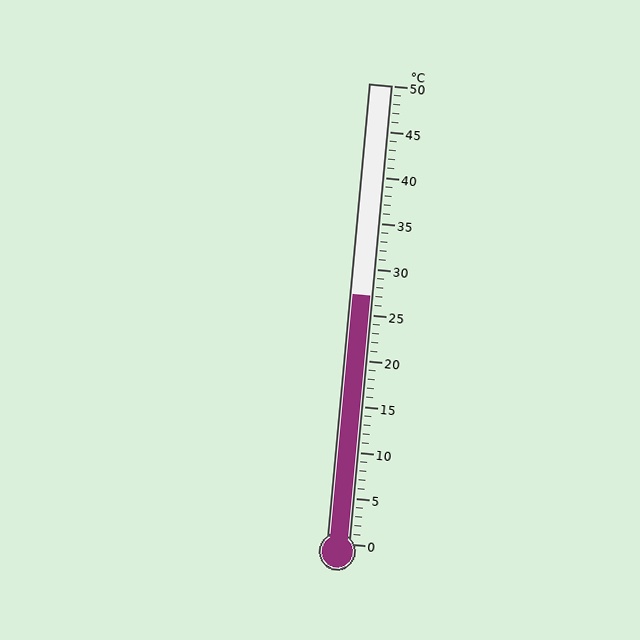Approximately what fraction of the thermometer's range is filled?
The thermometer is filled to approximately 55% of its range.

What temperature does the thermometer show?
The thermometer shows approximately 27°C.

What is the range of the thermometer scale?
The thermometer scale ranges from 0°C to 50°C.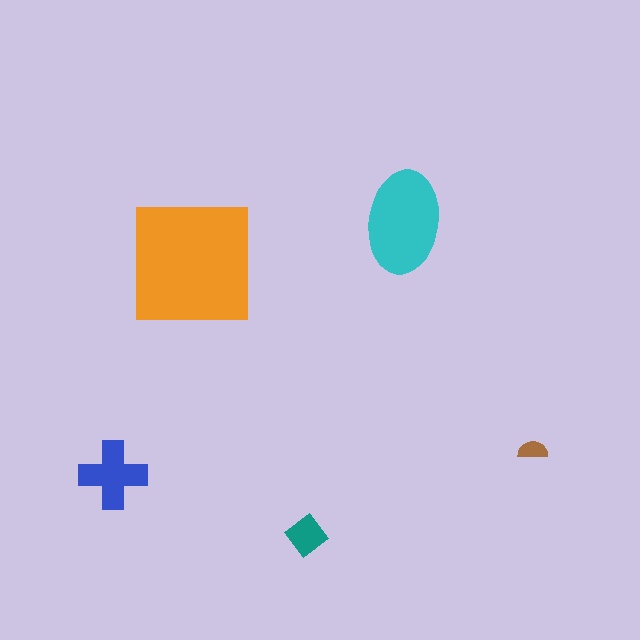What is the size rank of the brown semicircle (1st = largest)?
5th.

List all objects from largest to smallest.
The orange square, the cyan ellipse, the blue cross, the teal diamond, the brown semicircle.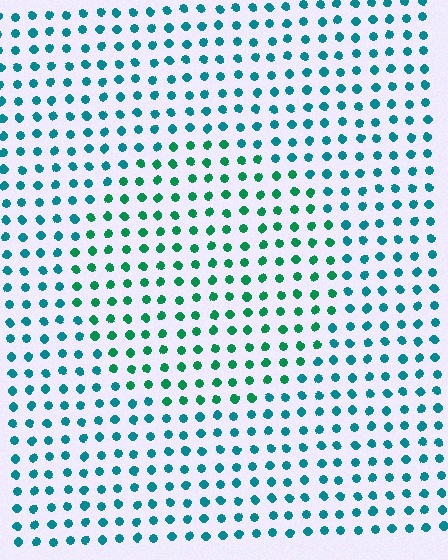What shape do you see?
I see a circle.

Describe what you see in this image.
The image is filled with small teal elements in a uniform arrangement. A circle-shaped region is visible where the elements are tinted to a slightly different hue, forming a subtle color boundary.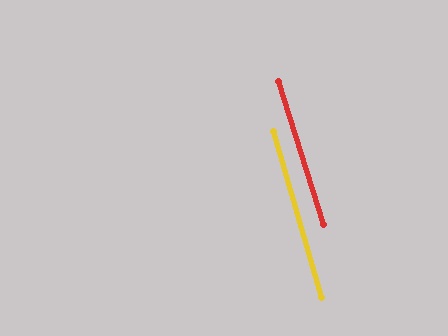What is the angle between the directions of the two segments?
Approximately 1 degree.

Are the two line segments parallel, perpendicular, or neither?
Parallel — their directions differ by only 1.4°.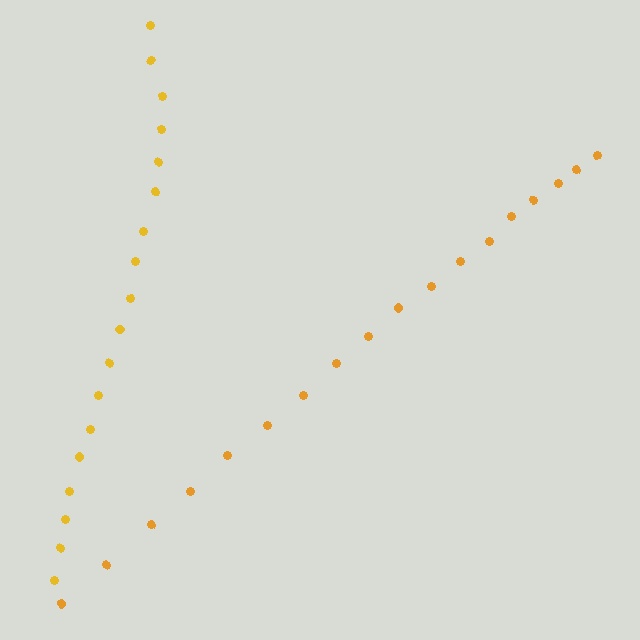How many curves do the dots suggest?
There are 2 distinct paths.